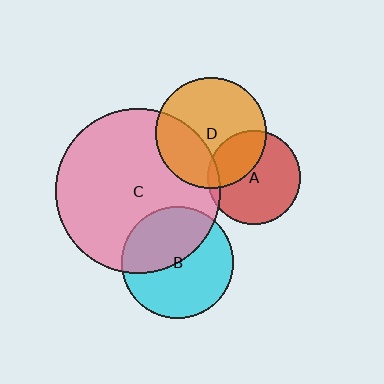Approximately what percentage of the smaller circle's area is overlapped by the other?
Approximately 35%.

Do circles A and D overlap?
Yes.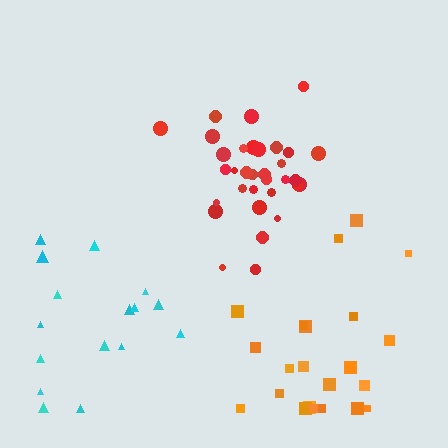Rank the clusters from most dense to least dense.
red, orange, cyan.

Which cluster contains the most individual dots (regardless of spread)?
Red (34).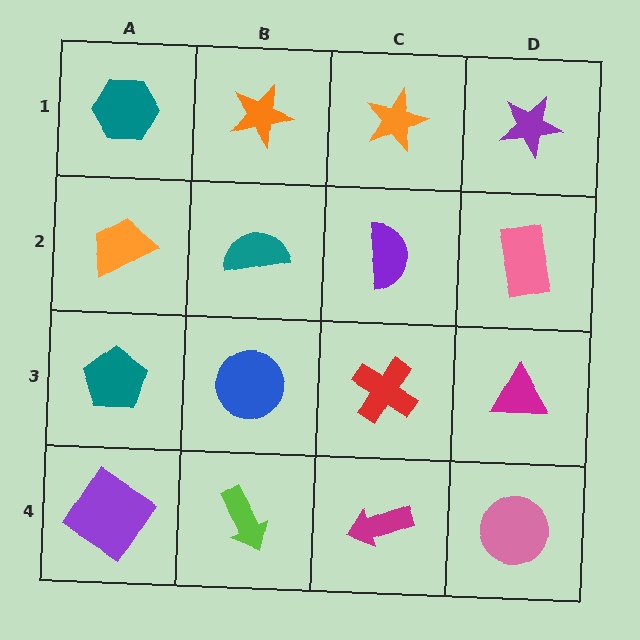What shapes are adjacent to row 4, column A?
A teal pentagon (row 3, column A), a lime arrow (row 4, column B).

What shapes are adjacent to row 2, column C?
An orange star (row 1, column C), a red cross (row 3, column C), a teal semicircle (row 2, column B), a pink rectangle (row 2, column D).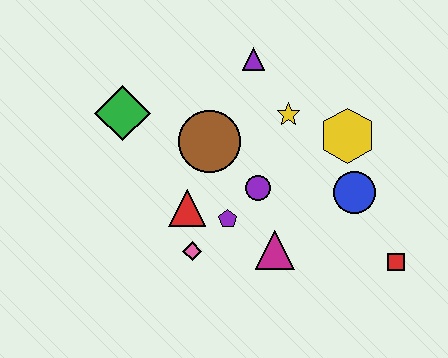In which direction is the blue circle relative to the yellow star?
The blue circle is below the yellow star.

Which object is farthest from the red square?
The green diamond is farthest from the red square.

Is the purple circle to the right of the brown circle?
Yes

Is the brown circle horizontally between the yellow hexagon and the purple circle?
No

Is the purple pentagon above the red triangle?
No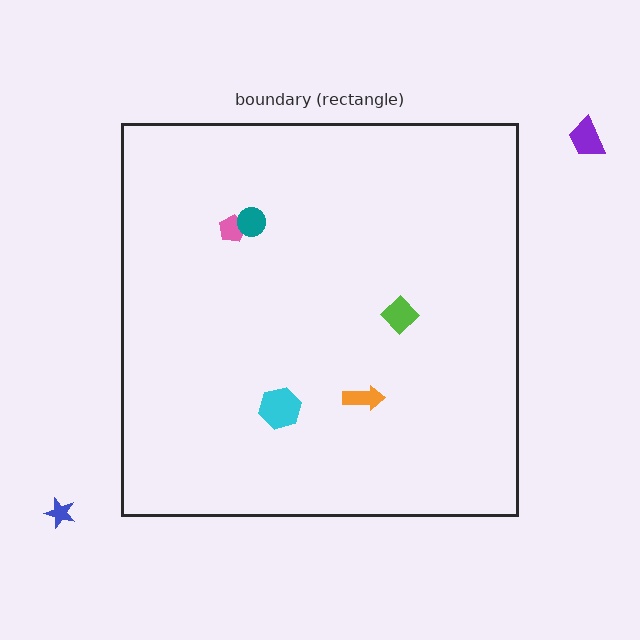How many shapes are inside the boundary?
5 inside, 2 outside.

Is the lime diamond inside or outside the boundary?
Inside.